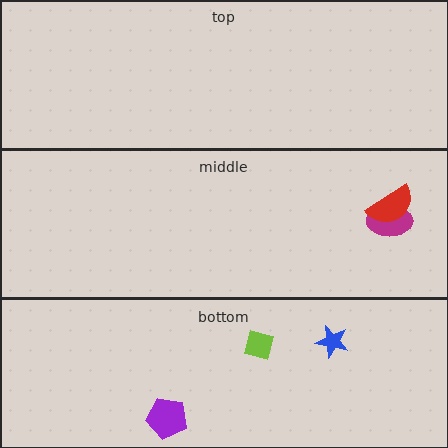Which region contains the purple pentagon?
The bottom region.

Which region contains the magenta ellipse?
The middle region.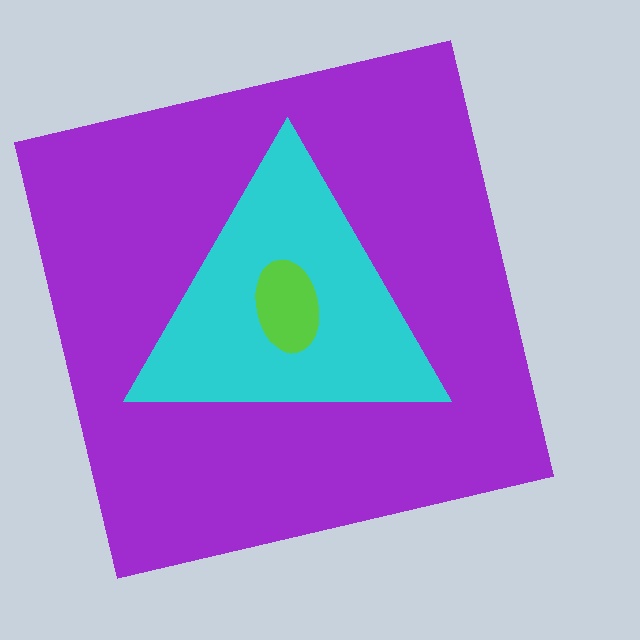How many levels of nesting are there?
3.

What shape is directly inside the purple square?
The cyan triangle.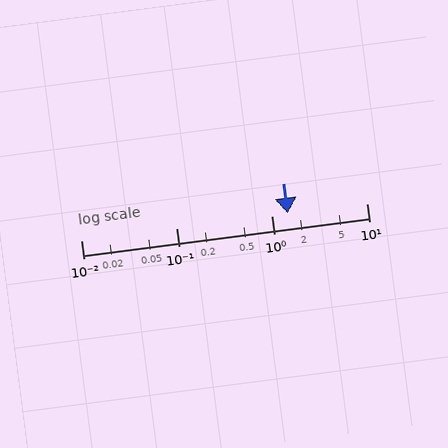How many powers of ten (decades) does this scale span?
The scale spans 3 decades, from 0.01 to 10.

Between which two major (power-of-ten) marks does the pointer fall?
The pointer is between 1 and 10.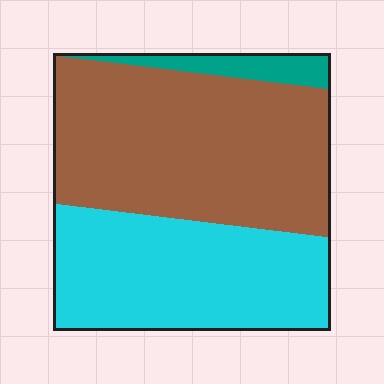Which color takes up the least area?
Teal, at roughly 5%.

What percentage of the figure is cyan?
Cyan covers around 40% of the figure.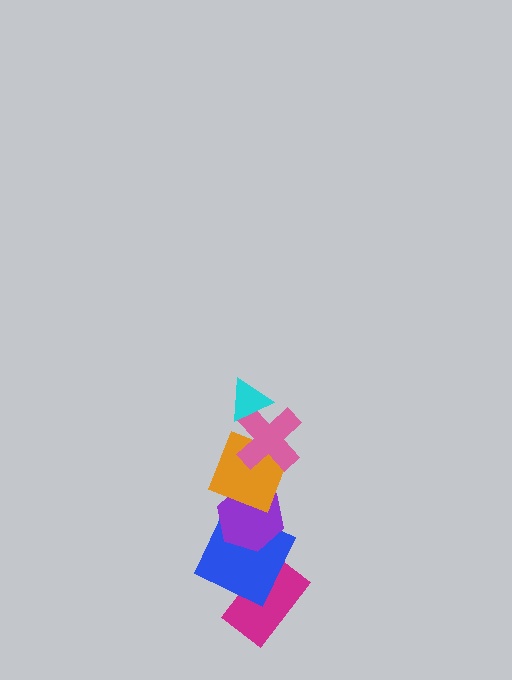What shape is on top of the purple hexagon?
The orange square is on top of the purple hexagon.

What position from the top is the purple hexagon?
The purple hexagon is 4th from the top.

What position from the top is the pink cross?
The pink cross is 2nd from the top.